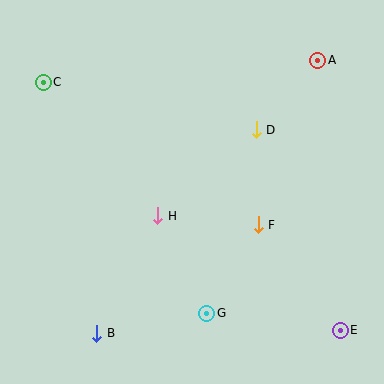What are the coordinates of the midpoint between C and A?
The midpoint between C and A is at (180, 71).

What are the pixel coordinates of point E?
Point E is at (340, 330).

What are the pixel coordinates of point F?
Point F is at (258, 225).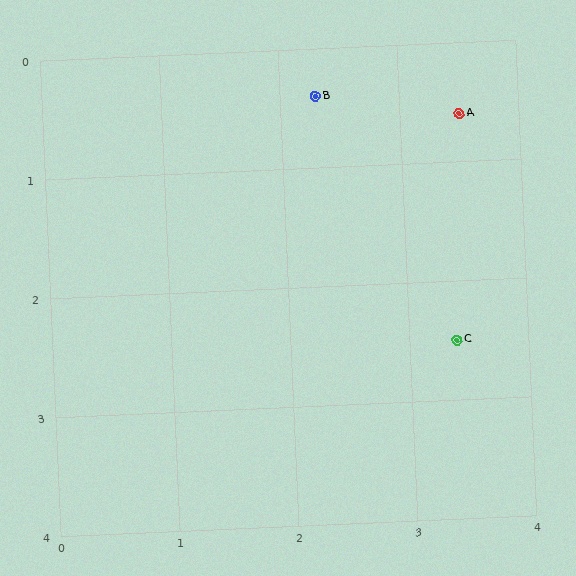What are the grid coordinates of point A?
Point A is at approximately (3.5, 0.6).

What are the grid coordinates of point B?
Point B is at approximately (2.3, 0.4).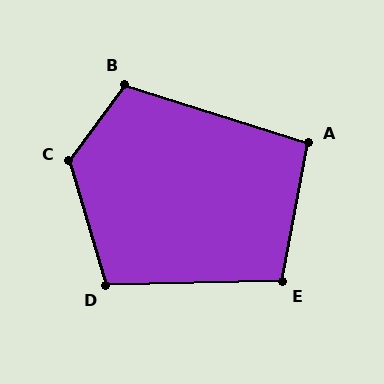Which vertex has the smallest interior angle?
A, at approximately 97 degrees.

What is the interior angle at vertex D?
Approximately 105 degrees (obtuse).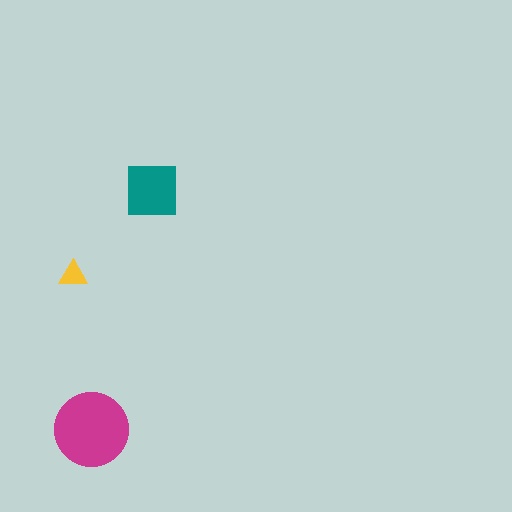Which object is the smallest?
The yellow triangle.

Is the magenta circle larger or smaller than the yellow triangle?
Larger.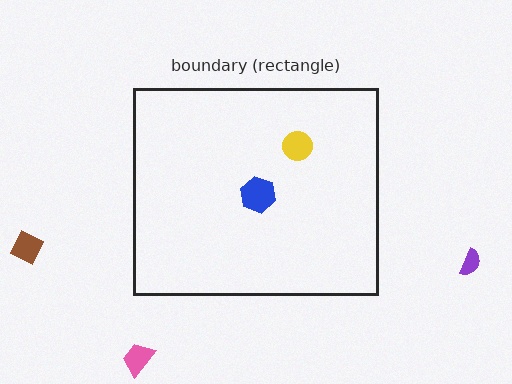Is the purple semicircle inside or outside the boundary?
Outside.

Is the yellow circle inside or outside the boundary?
Inside.